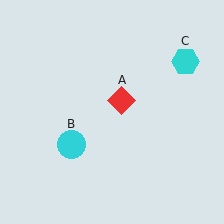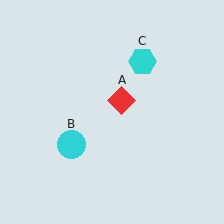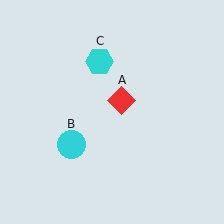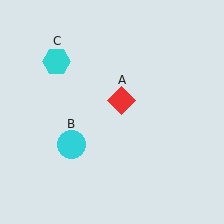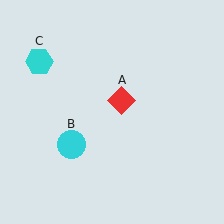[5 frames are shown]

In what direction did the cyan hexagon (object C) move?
The cyan hexagon (object C) moved left.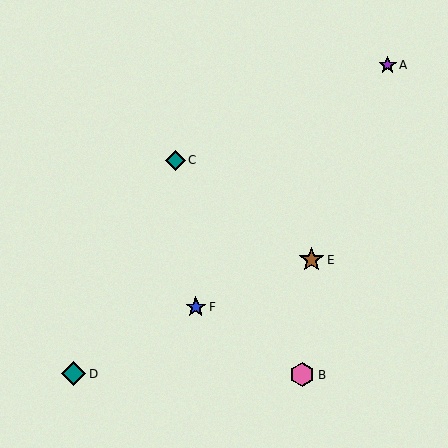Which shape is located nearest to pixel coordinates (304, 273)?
The brown star (labeled E) at (311, 260) is nearest to that location.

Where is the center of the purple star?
The center of the purple star is at (388, 65).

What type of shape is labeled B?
Shape B is a pink hexagon.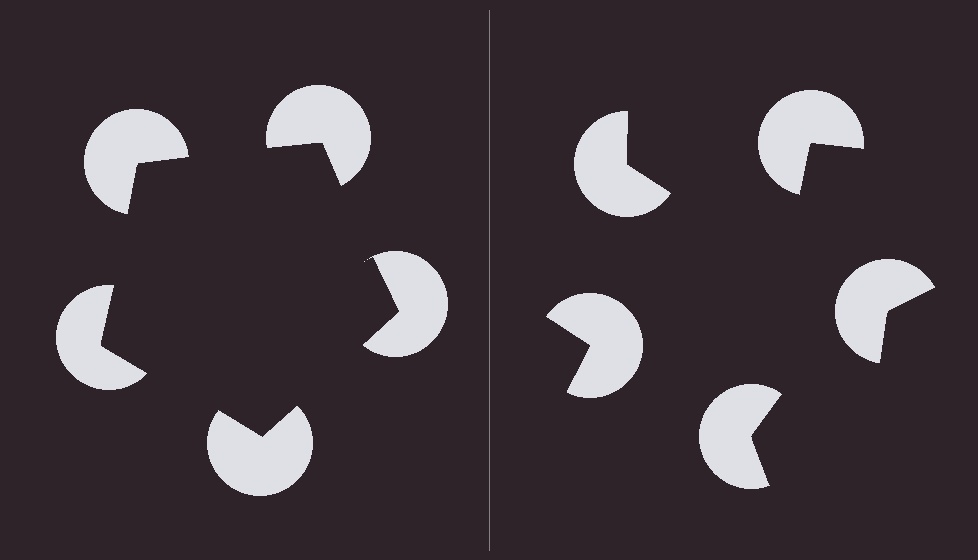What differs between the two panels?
The pac-man discs are positioned identically on both sides; only the wedge orientations differ. On the left they align to a pentagon; on the right they are misaligned.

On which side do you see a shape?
An illusory pentagon appears on the left side. On the right side the wedge cuts are rotated, so no coherent shape forms.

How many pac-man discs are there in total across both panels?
10 — 5 on each side.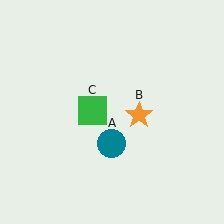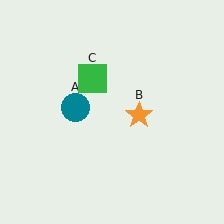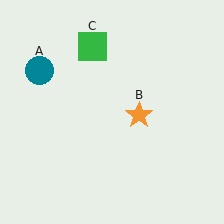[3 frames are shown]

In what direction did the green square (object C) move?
The green square (object C) moved up.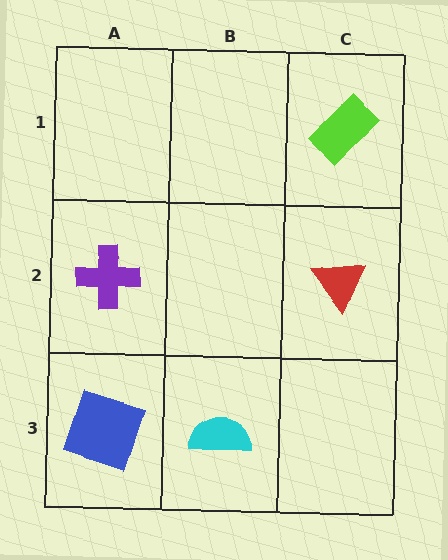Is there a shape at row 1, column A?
No, that cell is empty.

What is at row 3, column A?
A blue square.